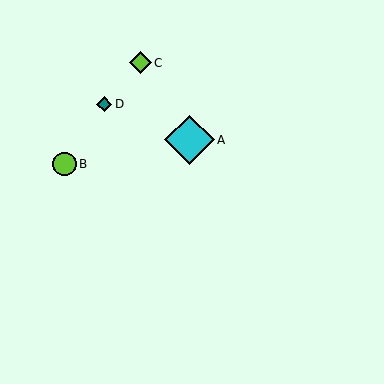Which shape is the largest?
The cyan diamond (labeled A) is the largest.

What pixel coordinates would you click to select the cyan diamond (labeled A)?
Click at (190, 140) to select the cyan diamond A.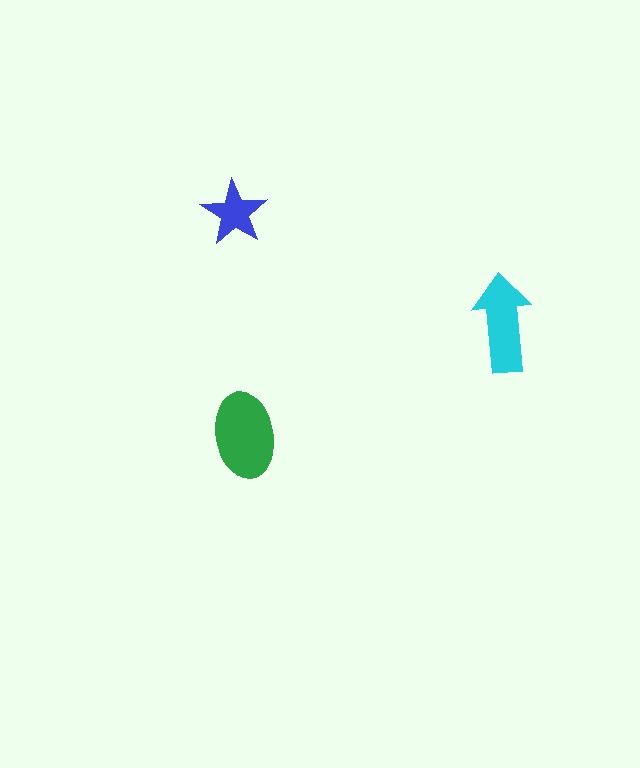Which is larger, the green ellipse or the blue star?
The green ellipse.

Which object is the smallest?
The blue star.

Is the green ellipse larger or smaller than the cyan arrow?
Larger.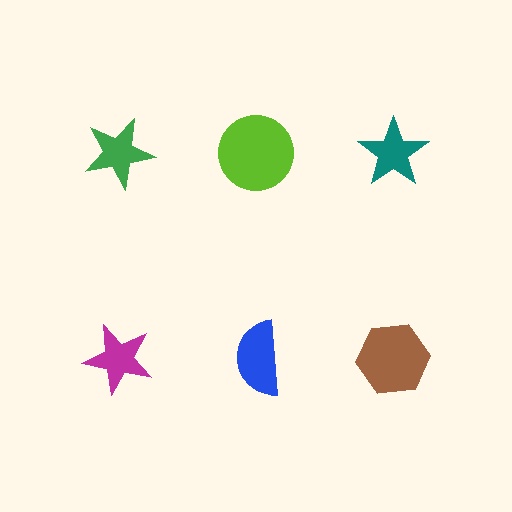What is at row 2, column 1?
A magenta star.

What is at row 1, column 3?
A teal star.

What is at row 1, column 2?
A lime circle.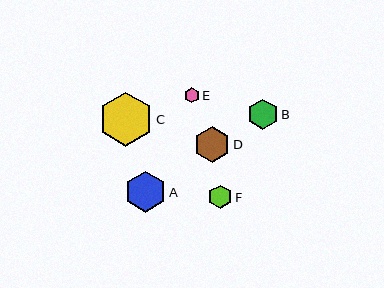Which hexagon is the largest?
Hexagon C is the largest with a size of approximately 54 pixels.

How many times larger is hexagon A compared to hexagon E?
Hexagon A is approximately 2.7 times the size of hexagon E.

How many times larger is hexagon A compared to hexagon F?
Hexagon A is approximately 1.8 times the size of hexagon F.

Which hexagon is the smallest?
Hexagon E is the smallest with a size of approximately 15 pixels.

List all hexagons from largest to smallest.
From largest to smallest: C, A, D, B, F, E.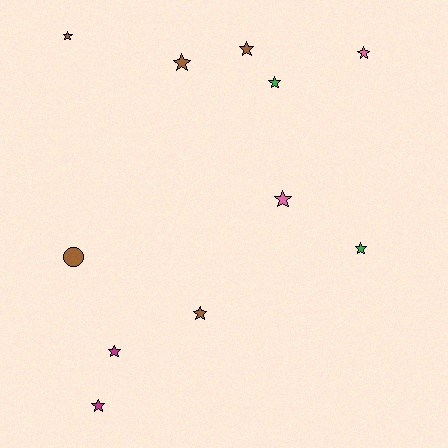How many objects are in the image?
There are 11 objects.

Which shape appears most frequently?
Star, with 10 objects.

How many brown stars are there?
There are 4 brown stars.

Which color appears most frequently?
Brown, with 5 objects.